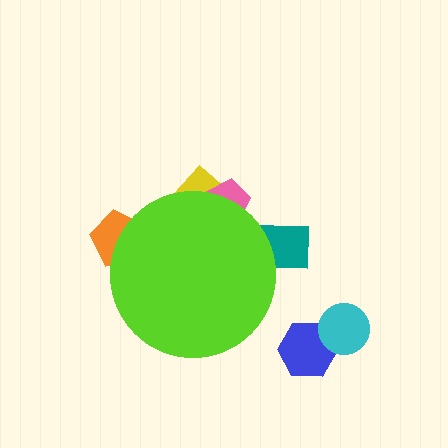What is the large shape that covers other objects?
A lime circle.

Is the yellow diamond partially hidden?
Yes, the yellow diamond is partially hidden behind the lime circle.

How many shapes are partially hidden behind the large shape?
4 shapes are partially hidden.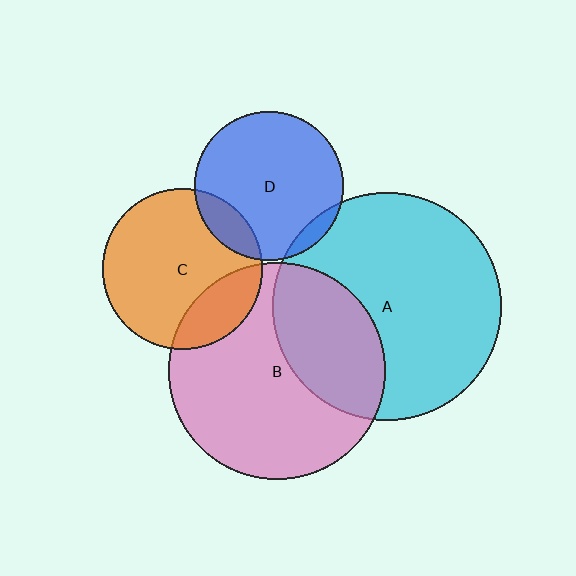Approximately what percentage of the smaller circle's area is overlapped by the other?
Approximately 15%.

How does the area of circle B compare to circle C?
Approximately 1.8 times.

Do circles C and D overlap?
Yes.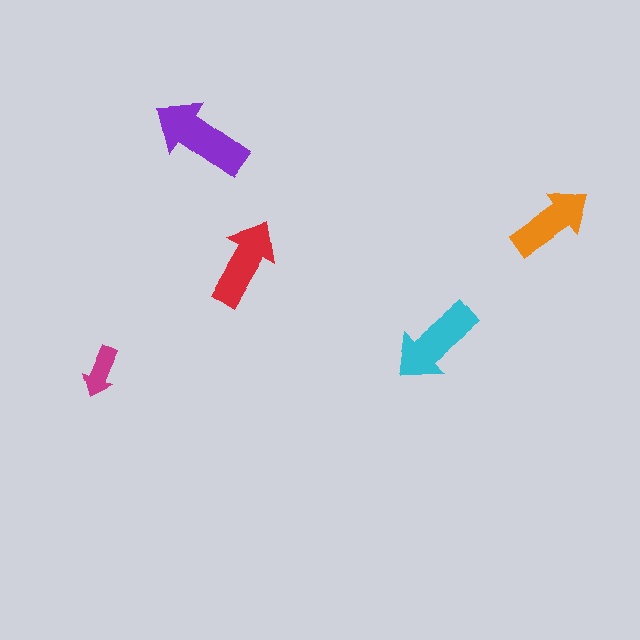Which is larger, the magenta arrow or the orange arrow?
The orange one.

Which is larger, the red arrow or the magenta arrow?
The red one.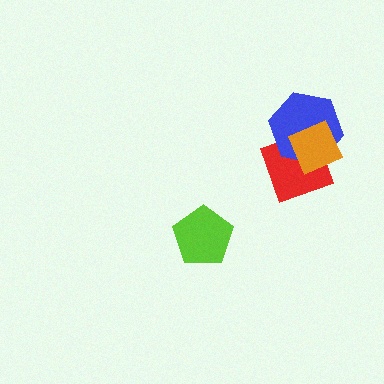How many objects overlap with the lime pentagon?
0 objects overlap with the lime pentagon.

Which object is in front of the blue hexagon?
The orange diamond is in front of the blue hexagon.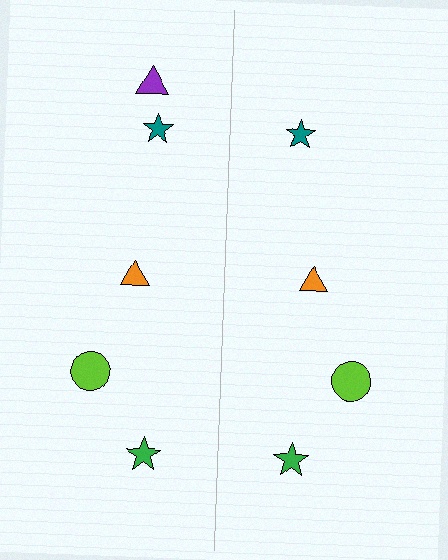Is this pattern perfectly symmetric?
No, the pattern is not perfectly symmetric. A purple triangle is missing from the right side.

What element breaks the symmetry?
A purple triangle is missing from the right side.